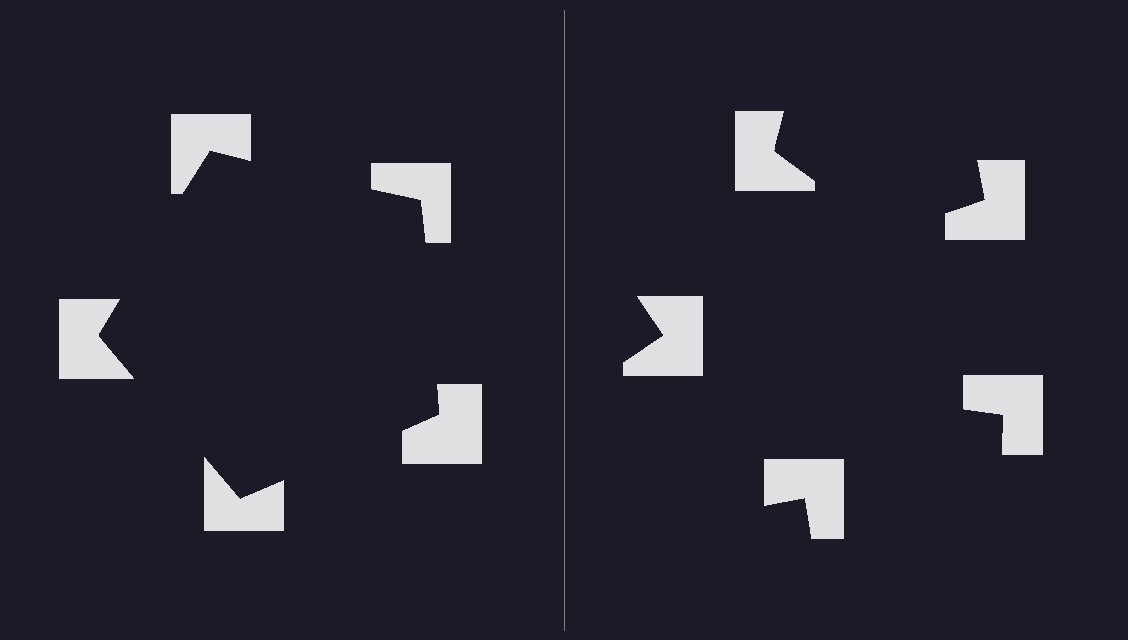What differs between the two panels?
The notched squares are positioned identically on both sides; only the wedge orientations differ. On the left they align to a pentagon; on the right they are misaligned.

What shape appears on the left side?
An illusory pentagon.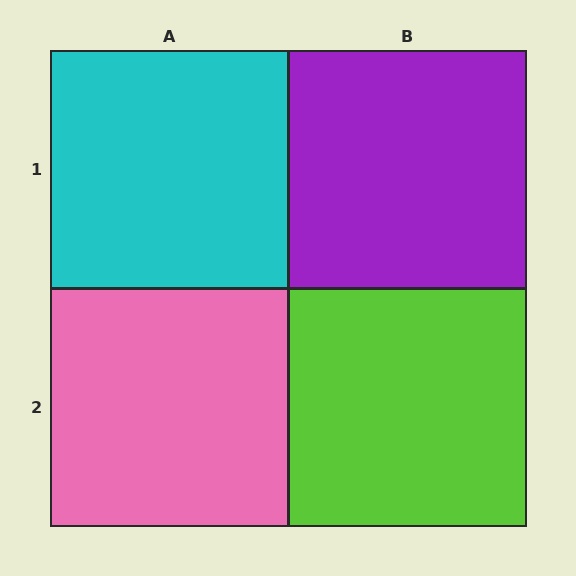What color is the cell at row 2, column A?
Pink.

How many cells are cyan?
1 cell is cyan.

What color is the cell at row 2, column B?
Lime.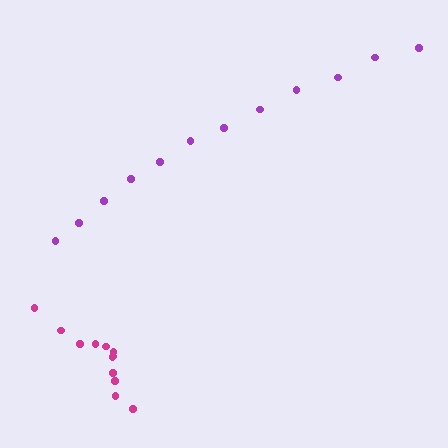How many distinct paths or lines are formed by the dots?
There are 2 distinct paths.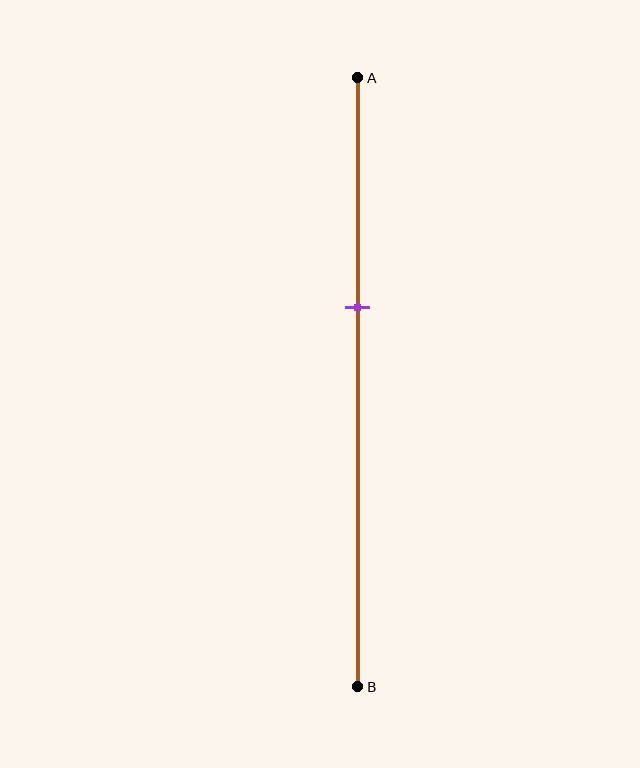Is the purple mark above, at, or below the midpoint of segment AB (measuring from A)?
The purple mark is above the midpoint of segment AB.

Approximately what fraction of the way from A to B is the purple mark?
The purple mark is approximately 40% of the way from A to B.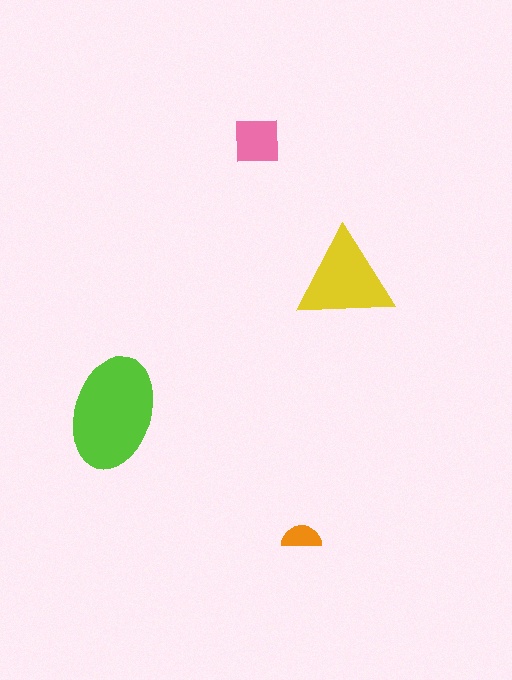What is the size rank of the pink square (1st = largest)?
3rd.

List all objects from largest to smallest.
The lime ellipse, the yellow triangle, the pink square, the orange semicircle.